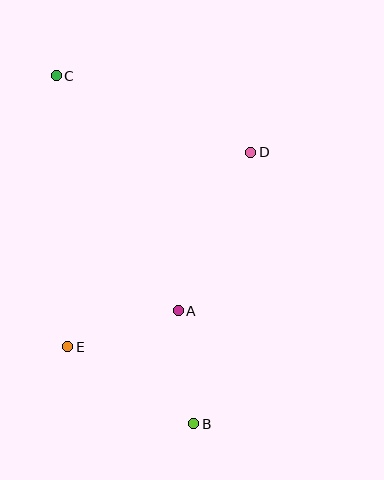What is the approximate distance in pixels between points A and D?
The distance between A and D is approximately 175 pixels.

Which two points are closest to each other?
Points A and B are closest to each other.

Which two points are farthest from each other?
Points B and C are farthest from each other.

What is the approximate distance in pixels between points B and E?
The distance between B and E is approximately 148 pixels.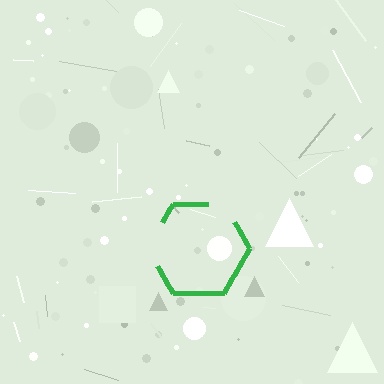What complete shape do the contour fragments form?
The contour fragments form a hexagon.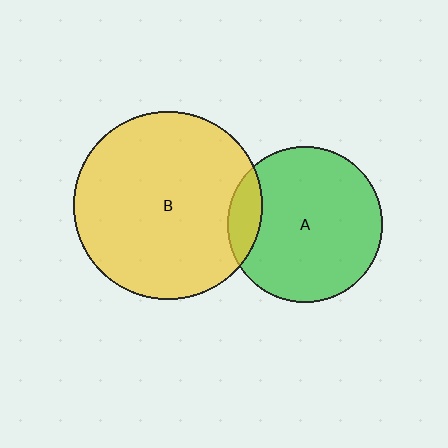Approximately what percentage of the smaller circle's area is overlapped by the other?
Approximately 10%.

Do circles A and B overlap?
Yes.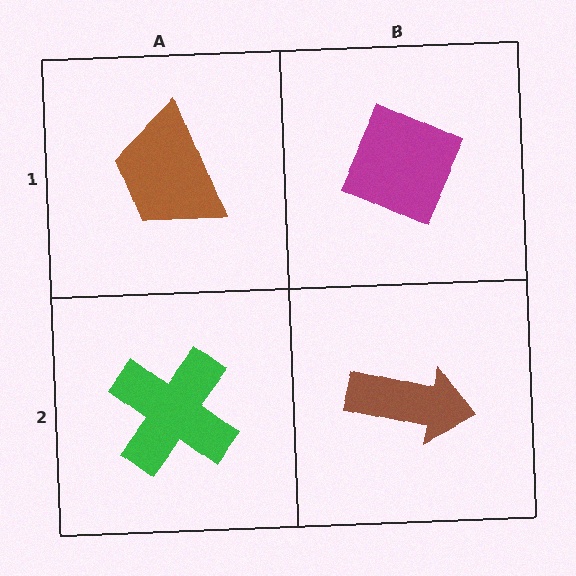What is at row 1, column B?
A magenta diamond.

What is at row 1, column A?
A brown trapezoid.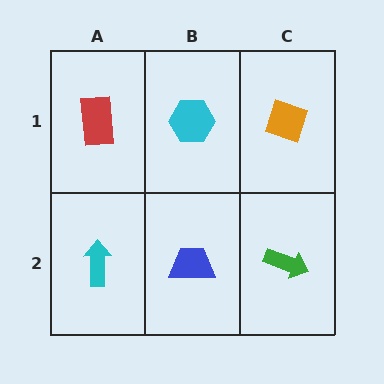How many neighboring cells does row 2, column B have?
3.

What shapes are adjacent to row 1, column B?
A blue trapezoid (row 2, column B), a red rectangle (row 1, column A), an orange diamond (row 1, column C).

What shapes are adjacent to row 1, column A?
A cyan arrow (row 2, column A), a cyan hexagon (row 1, column B).